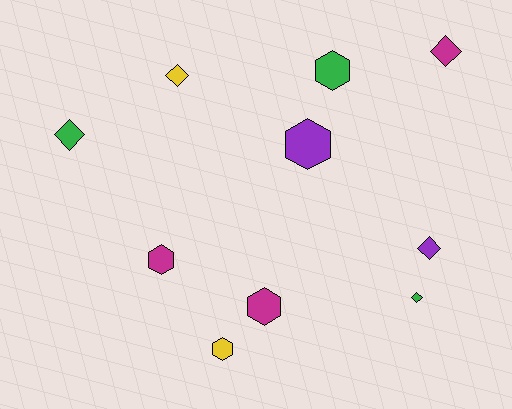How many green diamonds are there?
There are 2 green diamonds.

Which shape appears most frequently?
Diamond, with 5 objects.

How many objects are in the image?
There are 10 objects.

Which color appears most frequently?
Magenta, with 3 objects.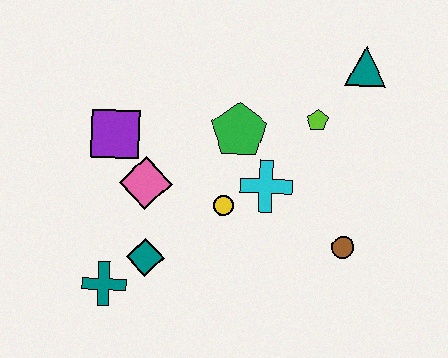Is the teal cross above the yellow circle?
No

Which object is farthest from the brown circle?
The purple square is farthest from the brown circle.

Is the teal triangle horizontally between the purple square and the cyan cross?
No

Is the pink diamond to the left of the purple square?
No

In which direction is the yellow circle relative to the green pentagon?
The yellow circle is below the green pentagon.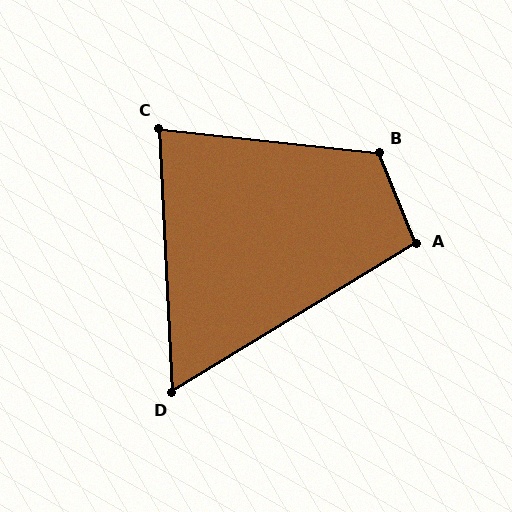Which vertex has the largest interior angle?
B, at approximately 119 degrees.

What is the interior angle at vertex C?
Approximately 81 degrees (acute).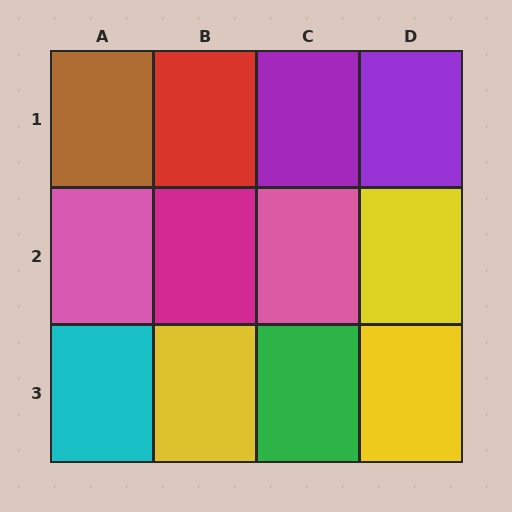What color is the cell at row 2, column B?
Magenta.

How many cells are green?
1 cell is green.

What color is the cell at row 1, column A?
Brown.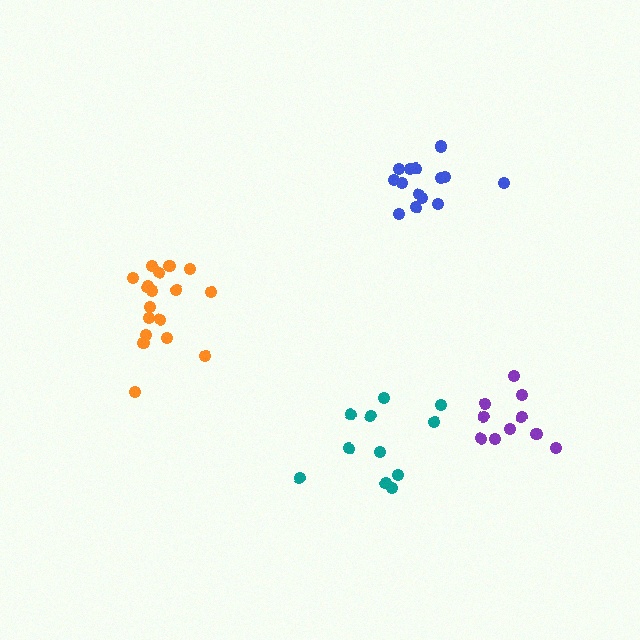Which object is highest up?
The blue cluster is topmost.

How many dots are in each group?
Group 1: 17 dots, Group 2: 11 dots, Group 3: 14 dots, Group 4: 11 dots (53 total).